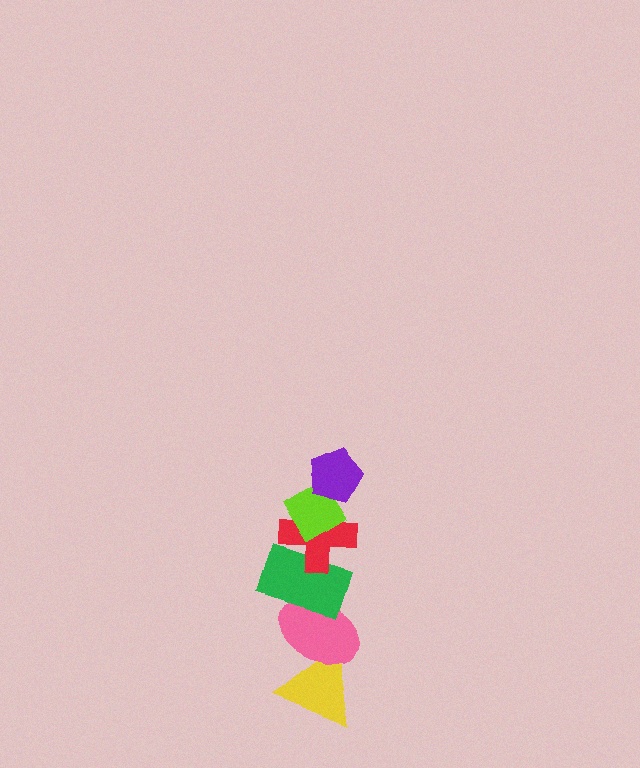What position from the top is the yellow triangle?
The yellow triangle is 6th from the top.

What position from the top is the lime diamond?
The lime diamond is 2nd from the top.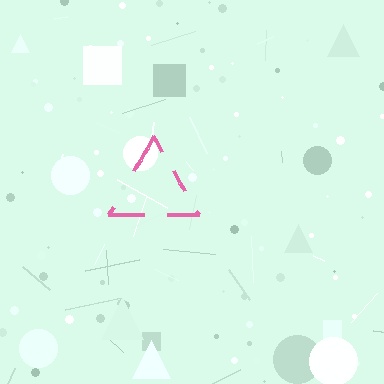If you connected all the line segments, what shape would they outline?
They would outline a triangle.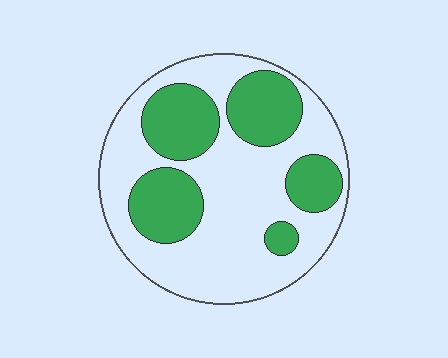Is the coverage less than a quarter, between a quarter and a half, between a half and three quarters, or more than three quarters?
Between a quarter and a half.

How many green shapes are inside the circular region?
5.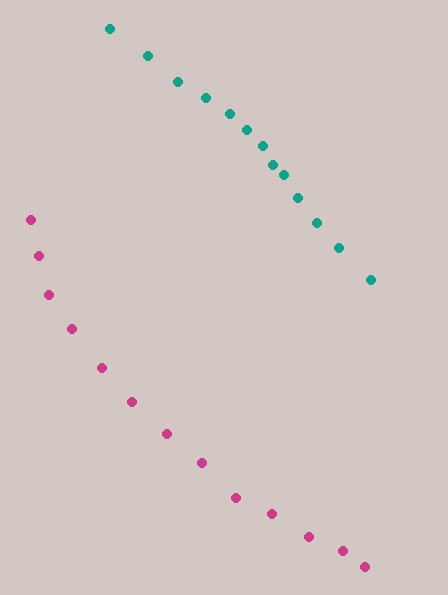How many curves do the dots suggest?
There are 2 distinct paths.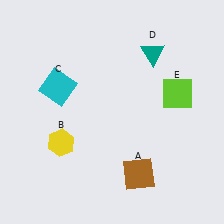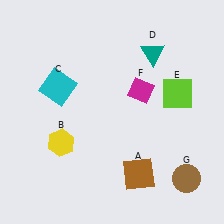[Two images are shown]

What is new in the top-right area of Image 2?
A magenta diamond (F) was added in the top-right area of Image 2.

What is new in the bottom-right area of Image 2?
A brown circle (G) was added in the bottom-right area of Image 2.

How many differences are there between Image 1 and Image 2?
There are 2 differences between the two images.